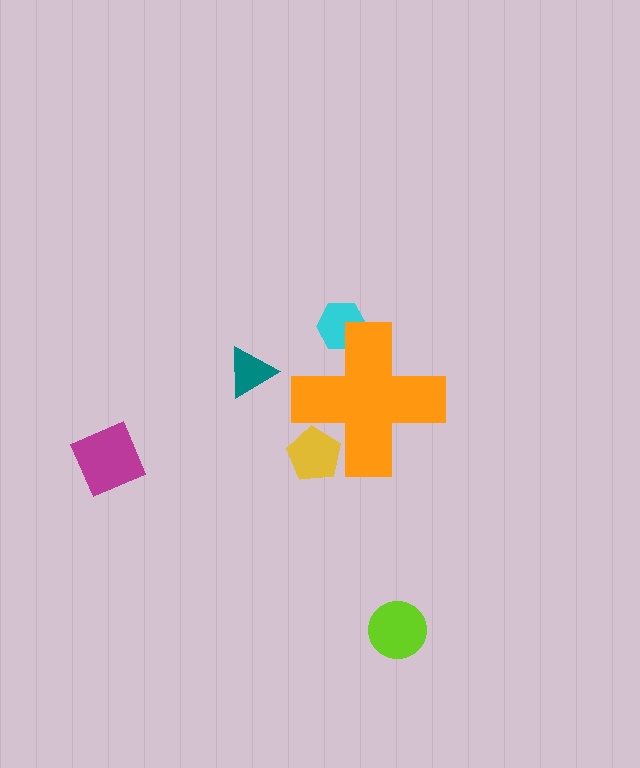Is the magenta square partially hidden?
No, the magenta square is fully visible.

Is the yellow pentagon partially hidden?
Yes, the yellow pentagon is partially hidden behind the orange cross.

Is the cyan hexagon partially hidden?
Yes, the cyan hexagon is partially hidden behind the orange cross.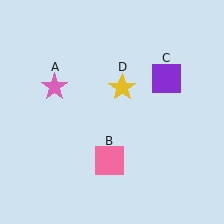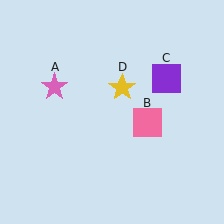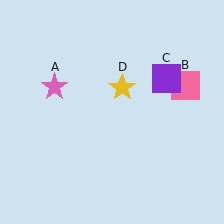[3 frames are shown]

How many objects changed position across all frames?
1 object changed position: pink square (object B).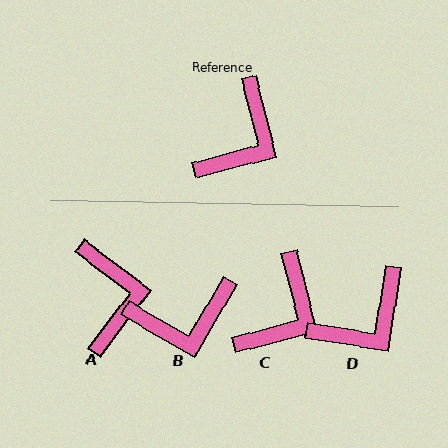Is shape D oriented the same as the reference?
No, it is off by about 23 degrees.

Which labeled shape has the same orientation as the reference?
C.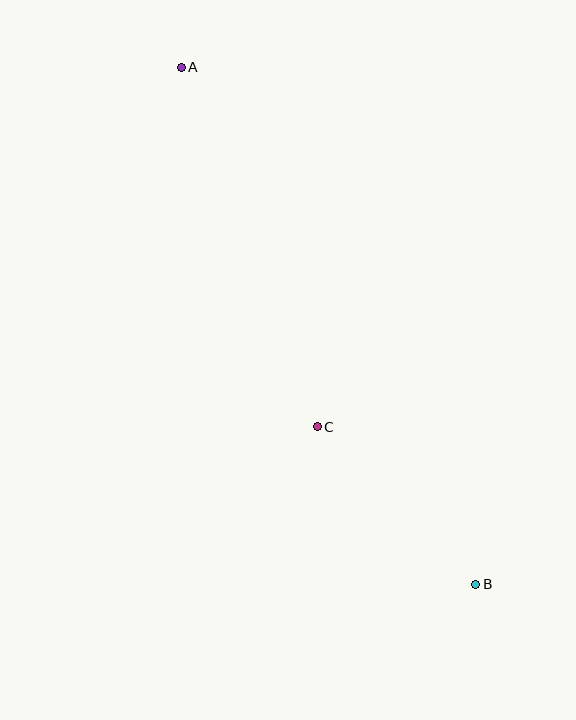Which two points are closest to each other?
Points B and C are closest to each other.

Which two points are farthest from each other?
Points A and B are farthest from each other.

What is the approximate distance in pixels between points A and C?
The distance between A and C is approximately 384 pixels.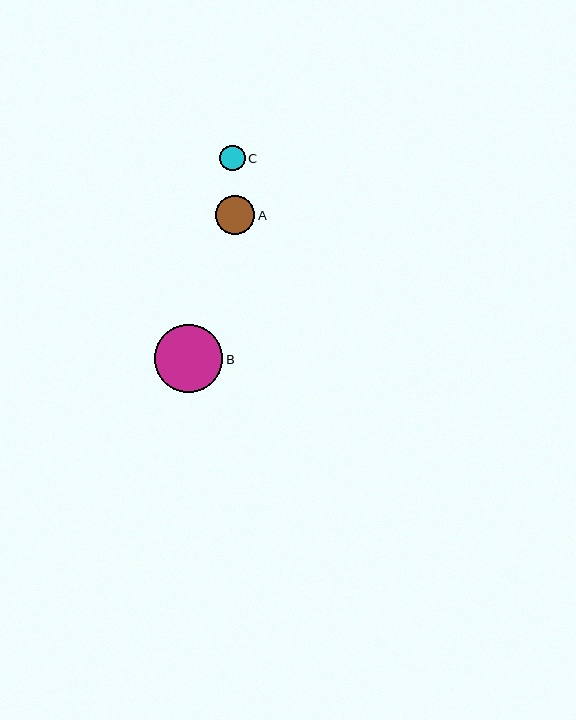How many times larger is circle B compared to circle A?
Circle B is approximately 1.7 times the size of circle A.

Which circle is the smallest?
Circle C is the smallest with a size of approximately 25 pixels.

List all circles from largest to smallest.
From largest to smallest: B, A, C.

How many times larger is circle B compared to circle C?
Circle B is approximately 2.7 times the size of circle C.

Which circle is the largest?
Circle B is the largest with a size of approximately 68 pixels.